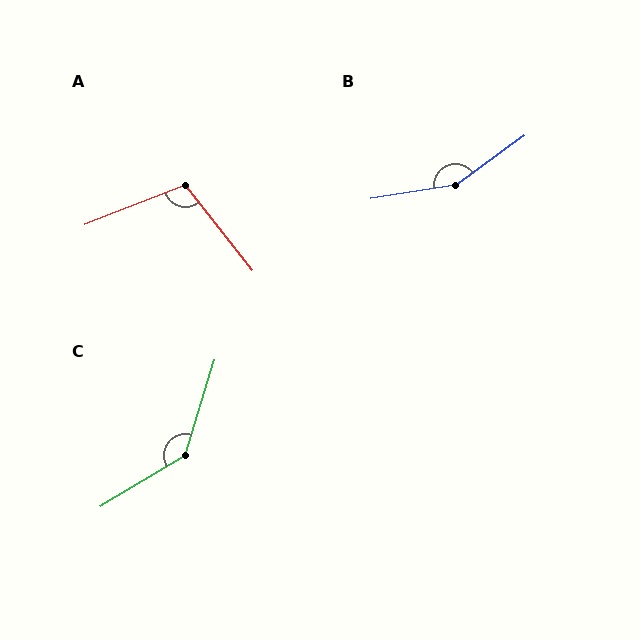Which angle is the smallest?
A, at approximately 107 degrees.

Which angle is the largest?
B, at approximately 153 degrees.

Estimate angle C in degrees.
Approximately 138 degrees.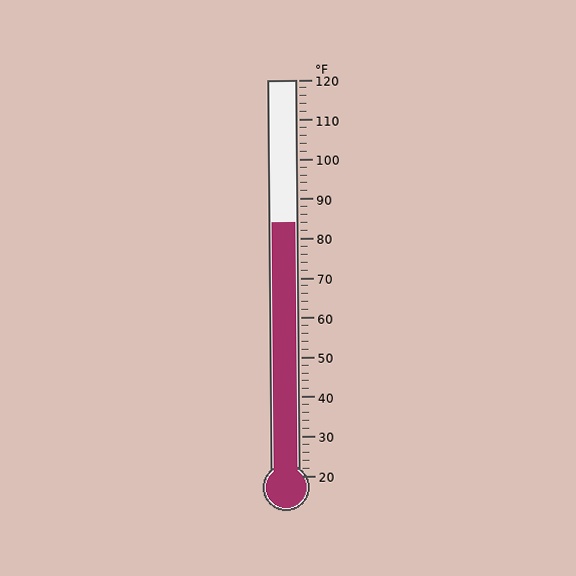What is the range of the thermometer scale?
The thermometer scale ranges from 20°F to 120°F.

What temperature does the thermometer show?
The thermometer shows approximately 84°F.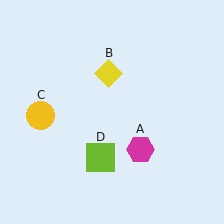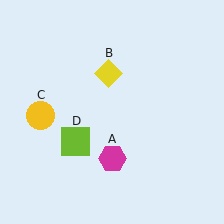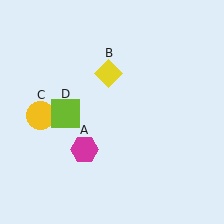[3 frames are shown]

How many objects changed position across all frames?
2 objects changed position: magenta hexagon (object A), lime square (object D).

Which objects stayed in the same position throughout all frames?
Yellow diamond (object B) and yellow circle (object C) remained stationary.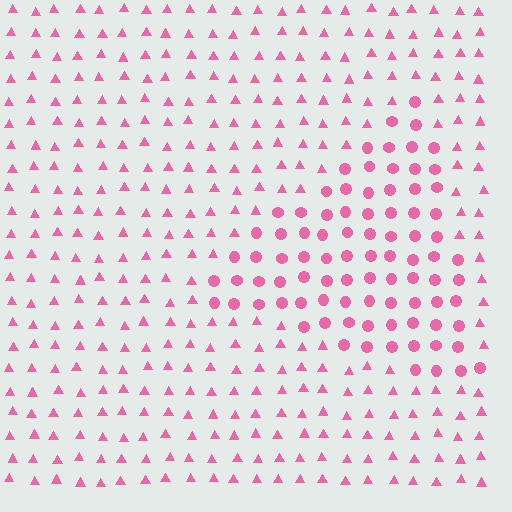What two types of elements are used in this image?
The image uses circles inside the triangle region and triangles outside it.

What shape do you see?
I see a triangle.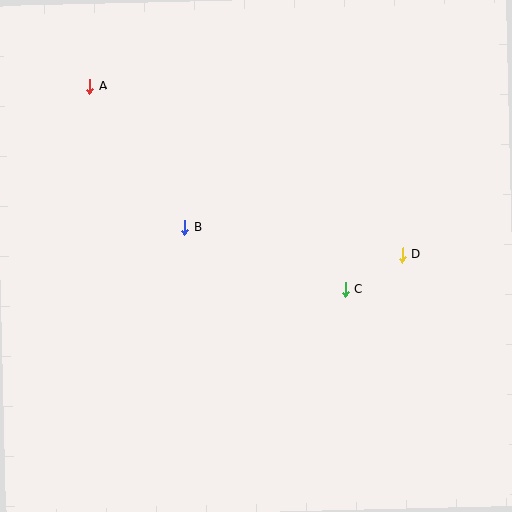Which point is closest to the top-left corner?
Point A is closest to the top-left corner.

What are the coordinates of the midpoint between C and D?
The midpoint between C and D is at (374, 272).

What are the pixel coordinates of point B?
Point B is at (185, 228).